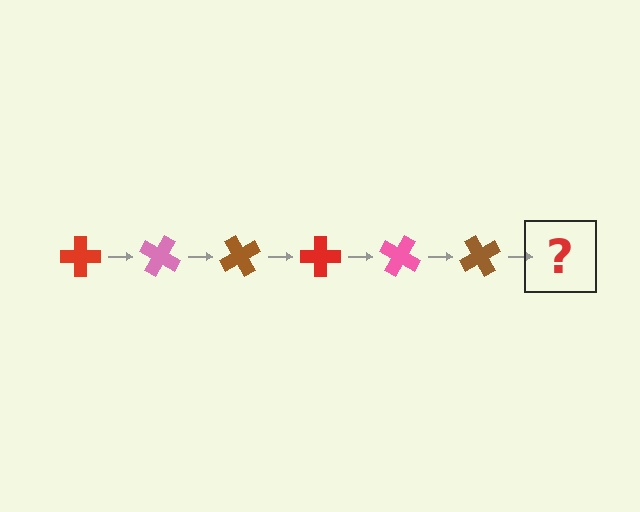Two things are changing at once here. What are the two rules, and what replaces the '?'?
The two rules are that it rotates 30 degrees each step and the color cycles through red, pink, and brown. The '?' should be a red cross, rotated 180 degrees from the start.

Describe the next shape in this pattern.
It should be a red cross, rotated 180 degrees from the start.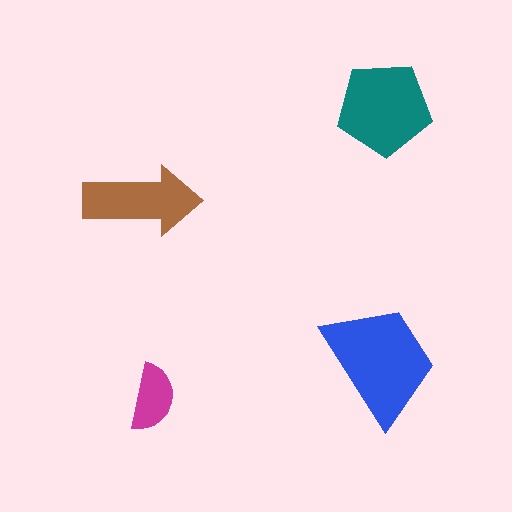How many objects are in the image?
There are 4 objects in the image.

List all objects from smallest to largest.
The magenta semicircle, the brown arrow, the teal pentagon, the blue trapezoid.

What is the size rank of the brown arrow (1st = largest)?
3rd.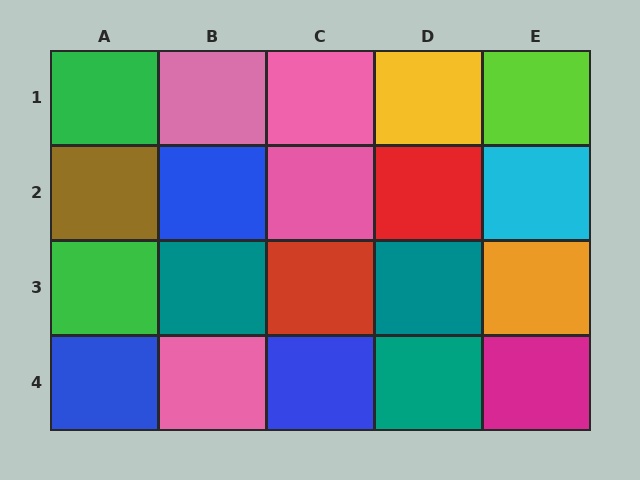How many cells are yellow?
1 cell is yellow.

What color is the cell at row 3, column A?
Green.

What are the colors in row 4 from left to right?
Blue, pink, blue, teal, magenta.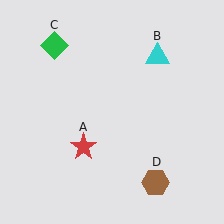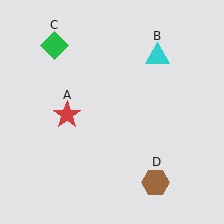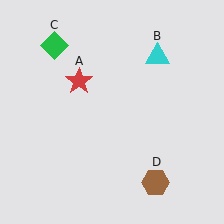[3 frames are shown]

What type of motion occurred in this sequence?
The red star (object A) rotated clockwise around the center of the scene.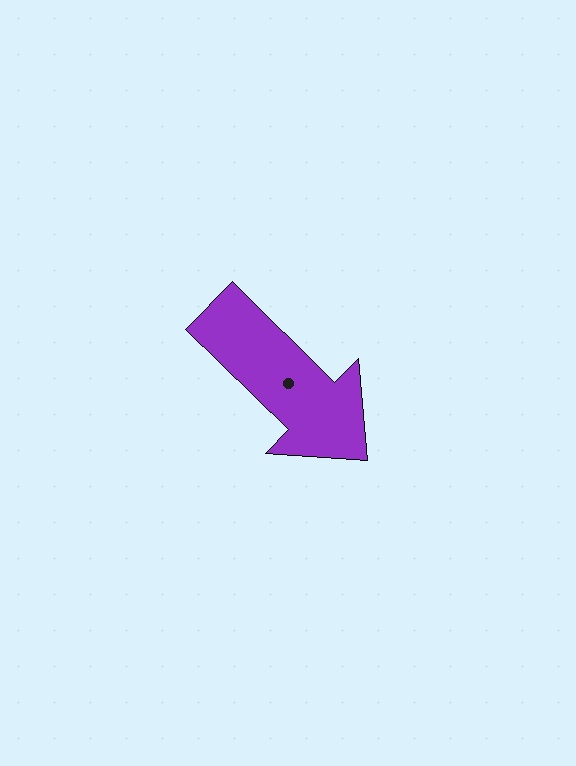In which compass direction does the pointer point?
Southeast.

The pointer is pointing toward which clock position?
Roughly 4 o'clock.